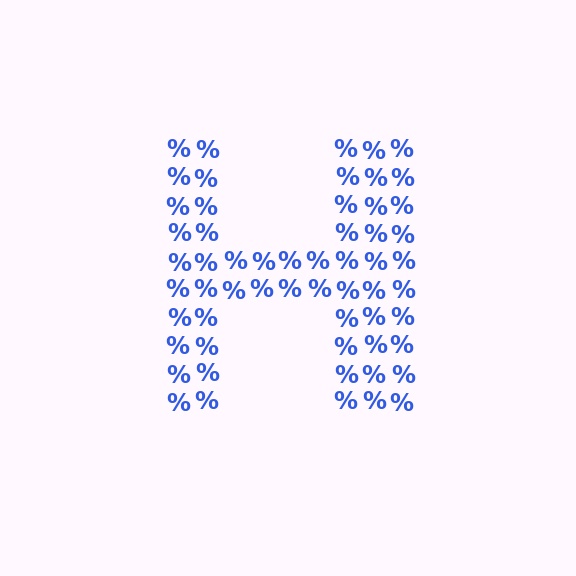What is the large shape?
The large shape is the letter H.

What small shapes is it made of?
It is made of small percent signs.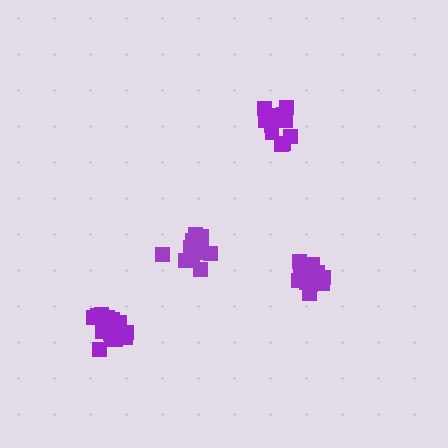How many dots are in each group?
Group 1: 20 dots, Group 2: 14 dots, Group 3: 15 dots, Group 4: 15 dots (64 total).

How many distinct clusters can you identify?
There are 4 distinct clusters.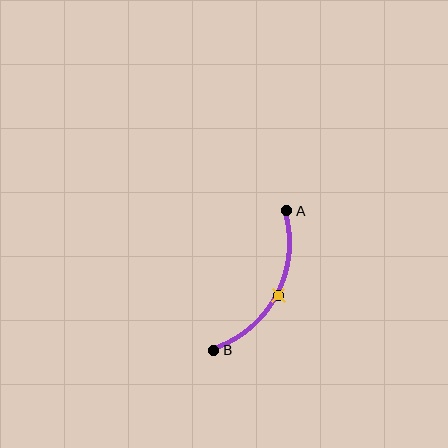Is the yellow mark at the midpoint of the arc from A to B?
Yes. The yellow mark lies on the arc at equal arc-length from both A and B — it is the arc midpoint.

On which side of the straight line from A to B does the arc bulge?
The arc bulges to the right of the straight line connecting A and B.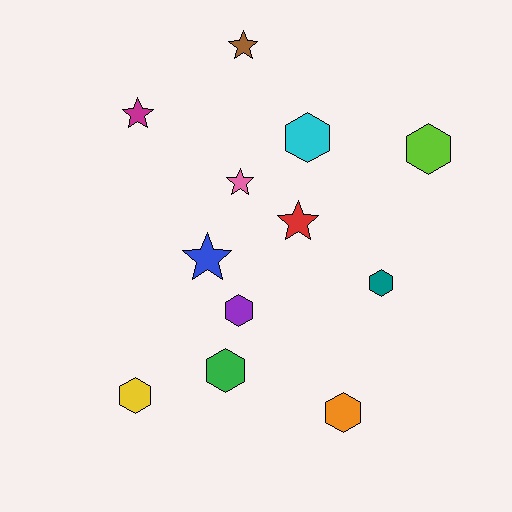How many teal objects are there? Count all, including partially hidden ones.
There is 1 teal object.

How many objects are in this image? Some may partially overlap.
There are 12 objects.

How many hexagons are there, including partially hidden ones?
There are 7 hexagons.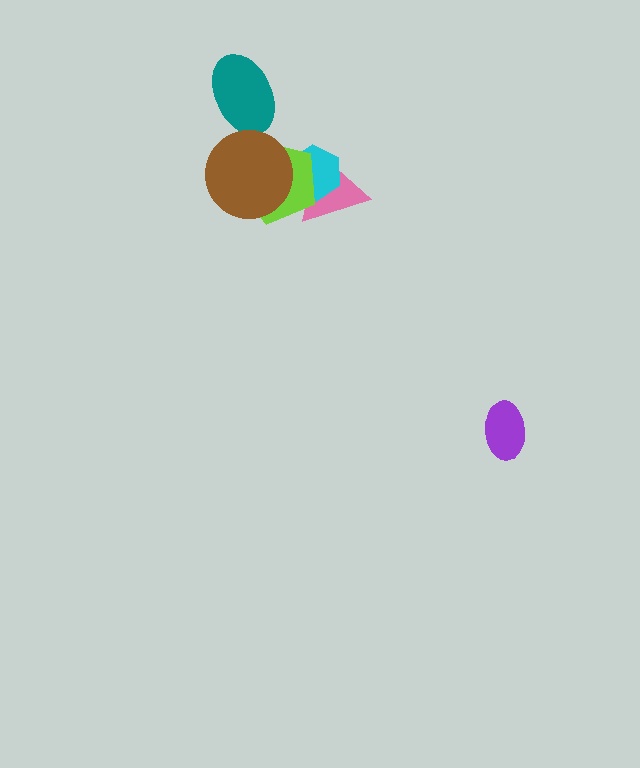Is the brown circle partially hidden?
No, no other shape covers it.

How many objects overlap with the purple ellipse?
0 objects overlap with the purple ellipse.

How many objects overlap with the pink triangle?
2 objects overlap with the pink triangle.